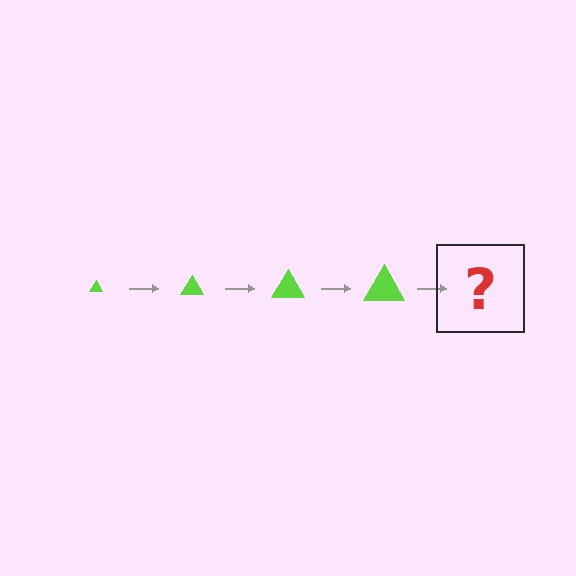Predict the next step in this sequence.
The next step is a lime triangle, larger than the previous one.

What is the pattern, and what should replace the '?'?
The pattern is that the triangle gets progressively larger each step. The '?' should be a lime triangle, larger than the previous one.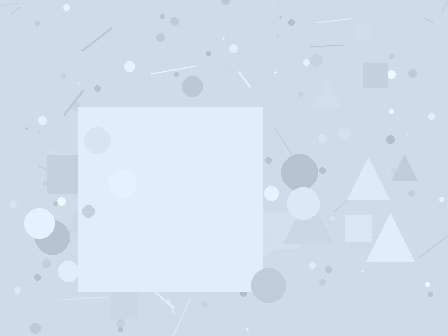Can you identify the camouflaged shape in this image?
The camouflaged shape is a square.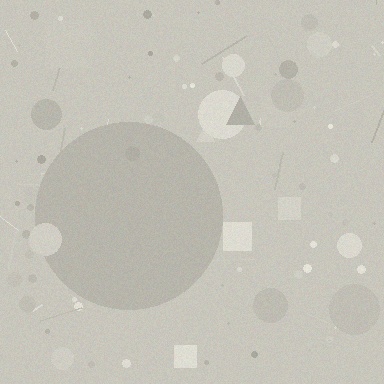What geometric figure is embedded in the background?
A circle is embedded in the background.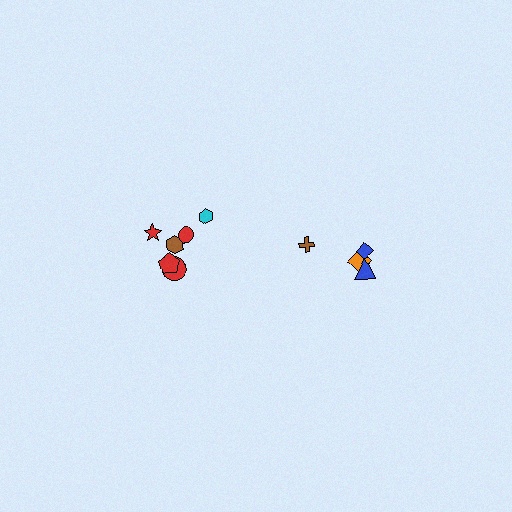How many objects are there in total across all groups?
There are 10 objects.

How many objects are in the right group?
There are 4 objects.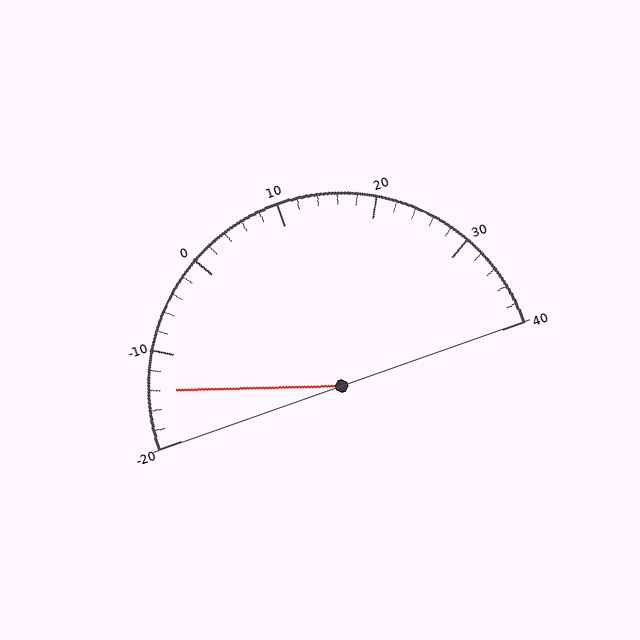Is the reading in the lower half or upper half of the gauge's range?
The reading is in the lower half of the range (-20 to 40).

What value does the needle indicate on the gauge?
The needle indicates approximately -14.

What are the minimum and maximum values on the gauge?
The gauge ranges from -20 to 40.